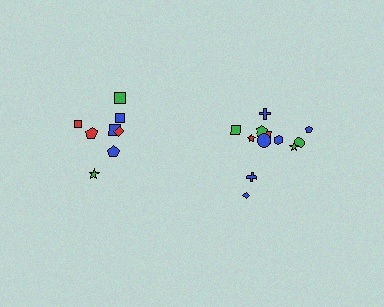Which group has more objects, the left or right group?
The right group.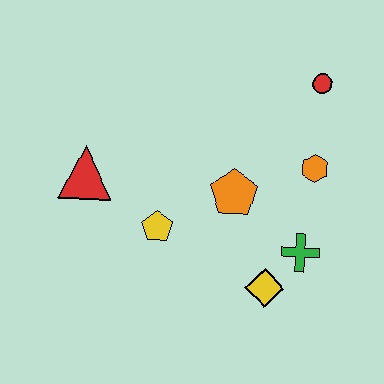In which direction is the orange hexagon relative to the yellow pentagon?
The orange hexagon is to the right of the yellow pentagon.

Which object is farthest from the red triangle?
The red circle is farthest from the red triangle.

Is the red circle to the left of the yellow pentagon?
No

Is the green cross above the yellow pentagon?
No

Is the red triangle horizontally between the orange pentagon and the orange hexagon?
No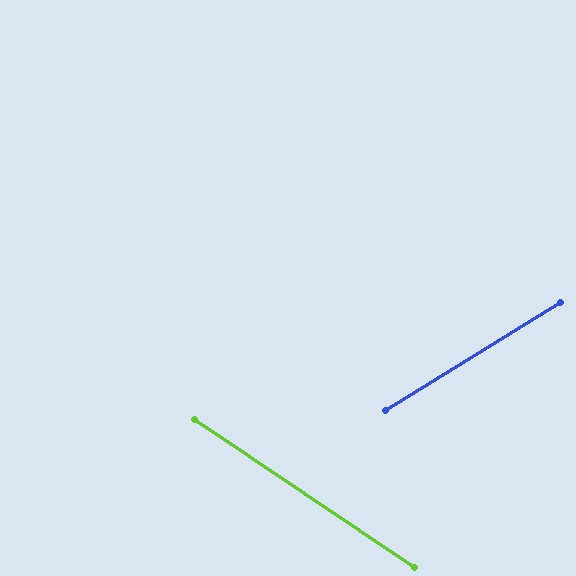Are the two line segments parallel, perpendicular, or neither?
Neither parallel nor perpendicular — they differ by about 66°.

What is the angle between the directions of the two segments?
Approximately 66 degrees.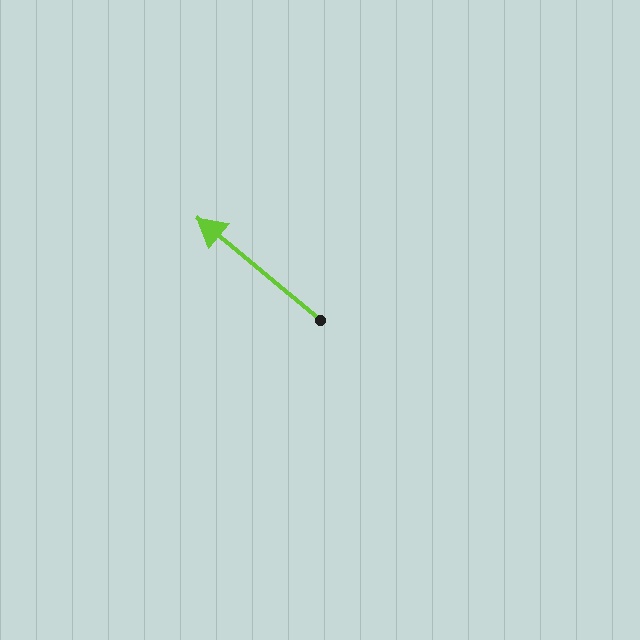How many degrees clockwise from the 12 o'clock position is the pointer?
Approximately 310 degrees.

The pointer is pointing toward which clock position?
Roughly 10 o'clock.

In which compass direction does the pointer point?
Northwest.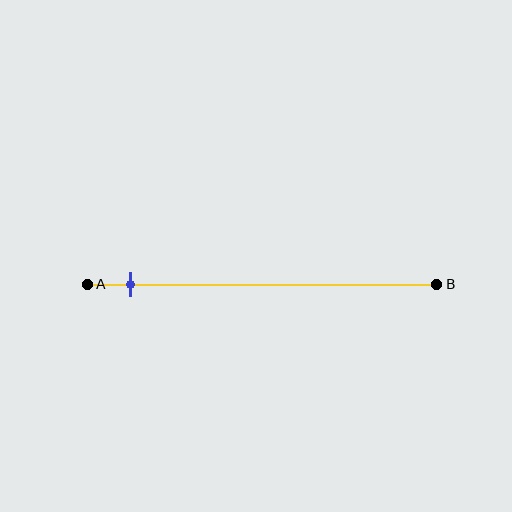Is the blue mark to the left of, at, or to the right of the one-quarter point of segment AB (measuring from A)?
The blue mark is to the left of the one-quarter point of segment AB.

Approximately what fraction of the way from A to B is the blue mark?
The blue mark is approximately 10% of the way from A to B.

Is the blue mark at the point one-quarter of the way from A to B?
No, the mark is at about 10% from A, not at the 25% one-quarter point.